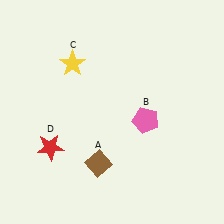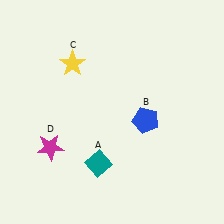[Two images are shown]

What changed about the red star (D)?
In Image 1, D is red. In Image 2, it changed to magenta.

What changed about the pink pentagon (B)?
In Image 1, B is pink. In Image 2, it changed to blue.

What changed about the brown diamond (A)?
In Image 1, A is brown. In Image 2, it changed to teal.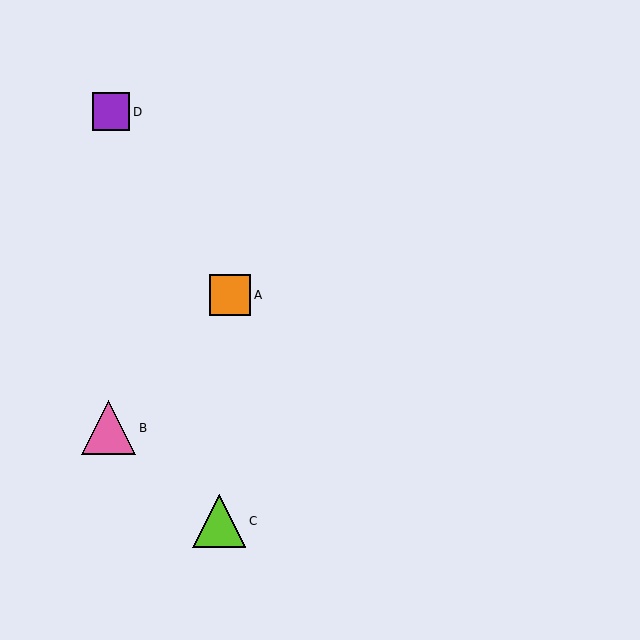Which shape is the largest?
The pink triangle (labeled B) is the largest.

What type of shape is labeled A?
Shape A is an orange square.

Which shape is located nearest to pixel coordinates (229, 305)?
The orange square (labeled A) at (230, 295) is nearest to that location.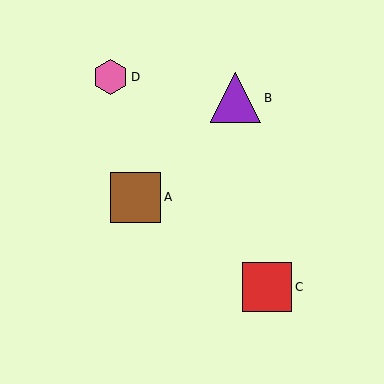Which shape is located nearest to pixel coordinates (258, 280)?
The red square (labeled C) at (267, 287) is nearest to that location.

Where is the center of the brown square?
The center of the brown square is at (136, 197).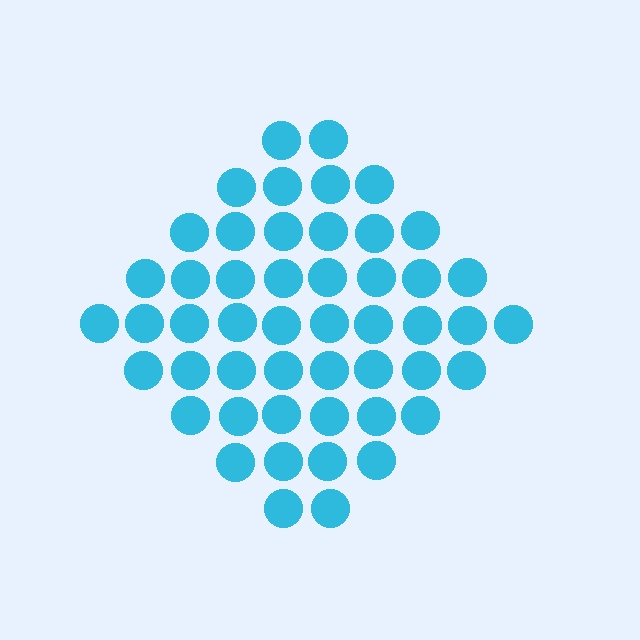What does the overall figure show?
The overall figure shows a diamond.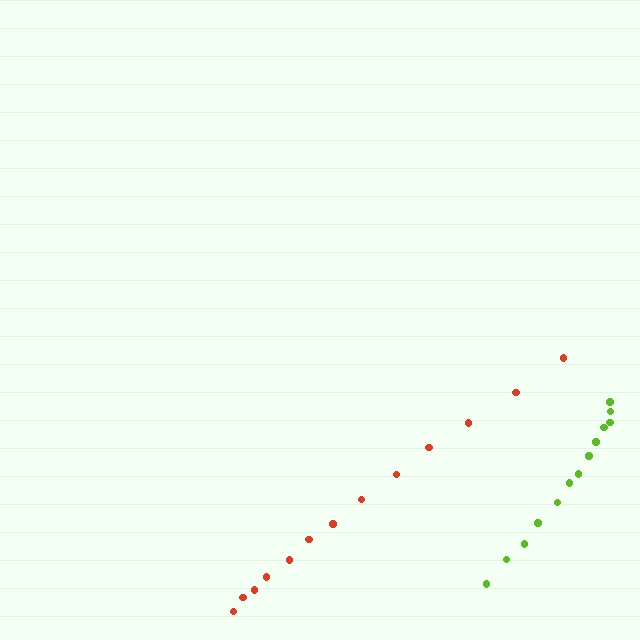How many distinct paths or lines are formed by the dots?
There are 2 distinct paths.